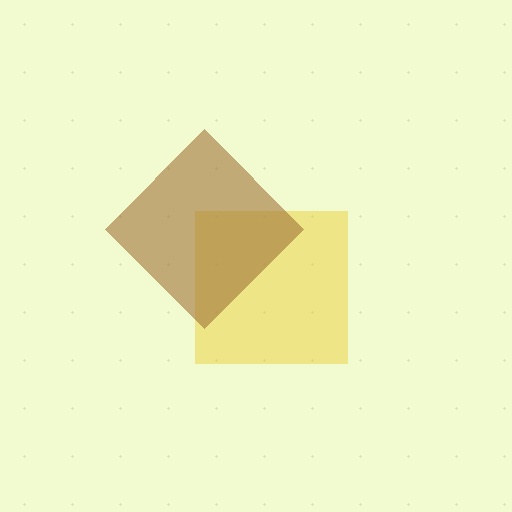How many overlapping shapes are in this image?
There are 2 overlapping shapes in the image.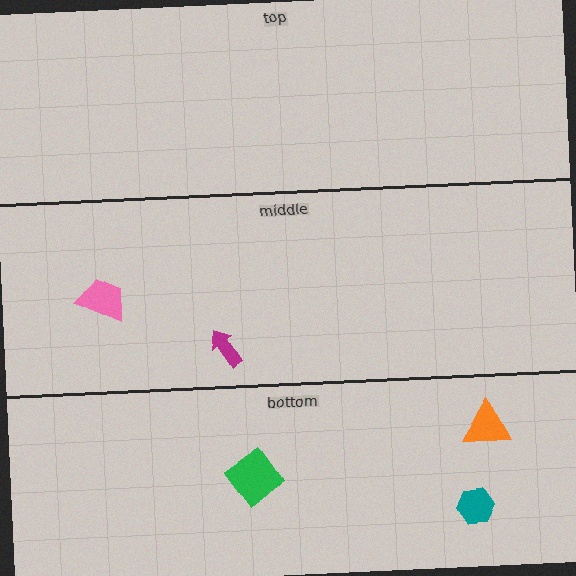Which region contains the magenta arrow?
The middle region.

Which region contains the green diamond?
The bottom region.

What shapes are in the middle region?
The magenta arrow, the pink trapezoid.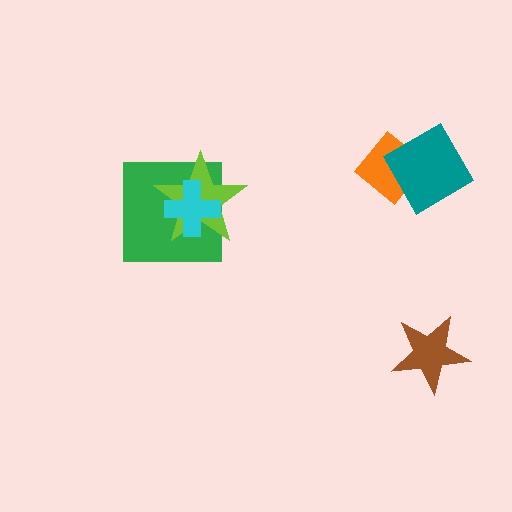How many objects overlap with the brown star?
0 objects overlap with the brown star.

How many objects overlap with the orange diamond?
1 object overlaps with the orange diamond.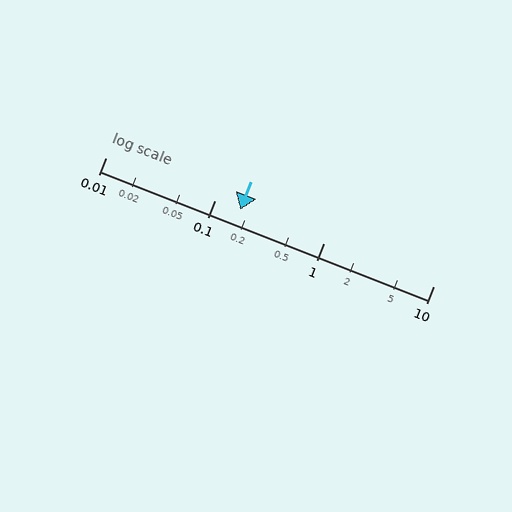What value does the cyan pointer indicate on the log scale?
The pointer indicates approximately 0.17.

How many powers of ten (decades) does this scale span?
The scale spans 3 decades, from 0.01 to 10.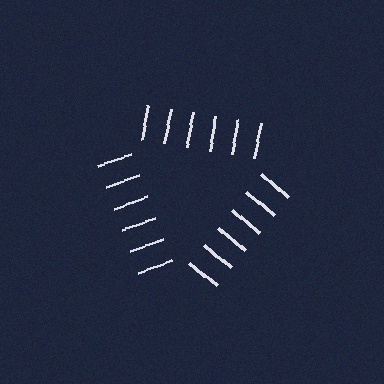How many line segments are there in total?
18 — 6 along each of the 3 edges.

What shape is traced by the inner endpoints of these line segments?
An illusory triangle — the line segments terminate on its edges but no continuous stroke is drawn.